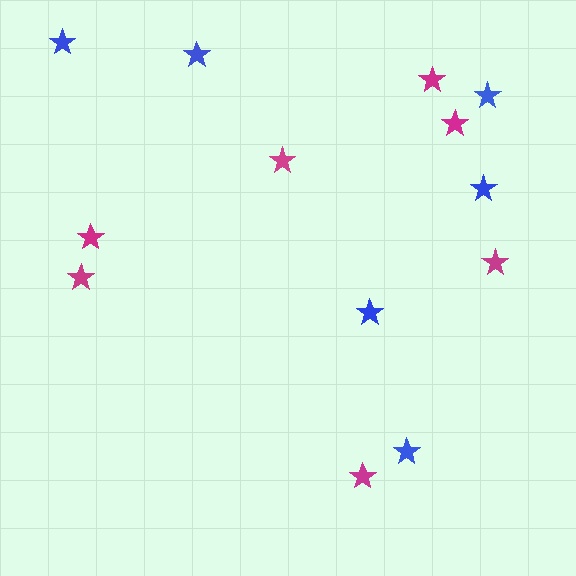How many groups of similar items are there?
There are 2 groups: one group of magenta stars (7) and one group of blue stars (6).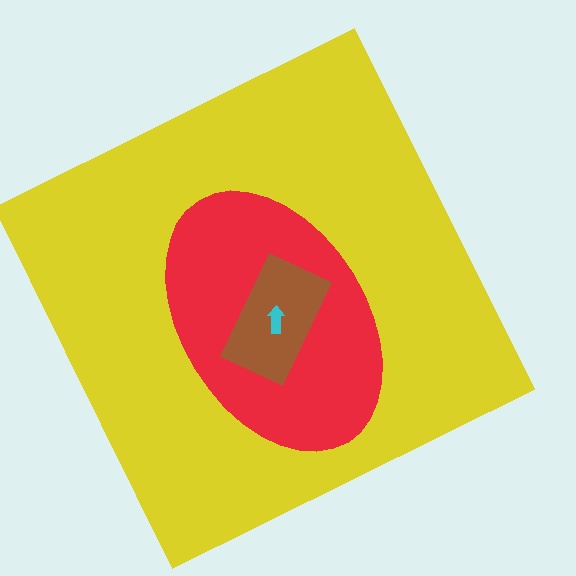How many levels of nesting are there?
4.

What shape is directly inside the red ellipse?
The brown rectangle.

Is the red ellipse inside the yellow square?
Yes.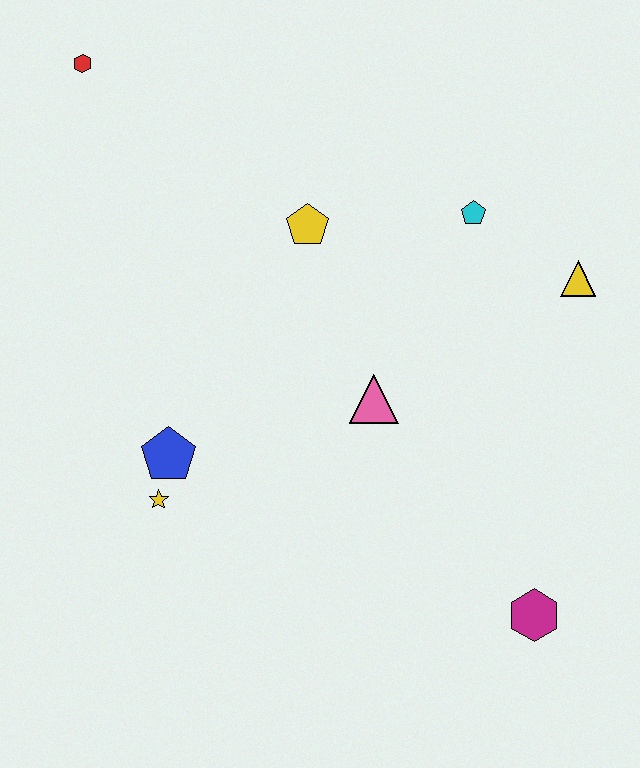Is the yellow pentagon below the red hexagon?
Yes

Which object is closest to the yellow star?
The blue pentagon is closest to the yellow star.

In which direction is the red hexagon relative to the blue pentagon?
The red hexagon is above the blue pentagon.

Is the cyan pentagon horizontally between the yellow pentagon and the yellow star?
No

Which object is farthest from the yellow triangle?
The red hexagon is farthest from the yellow triangle.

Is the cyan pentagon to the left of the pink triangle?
No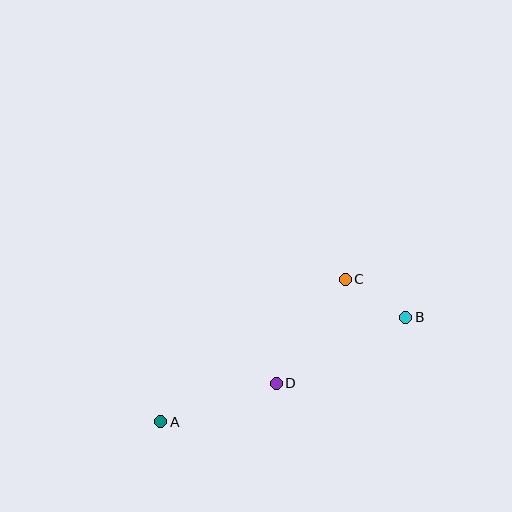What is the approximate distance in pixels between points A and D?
The distance between A and D is approximately 122 pixels.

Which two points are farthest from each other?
Points A and B are farthest from each other.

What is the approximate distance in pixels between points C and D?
The distance between C and D is approximately 125 pixels.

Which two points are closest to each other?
Points B and C are closest to each other.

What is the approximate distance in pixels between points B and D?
The distance between B and D is approximately 146 pixels.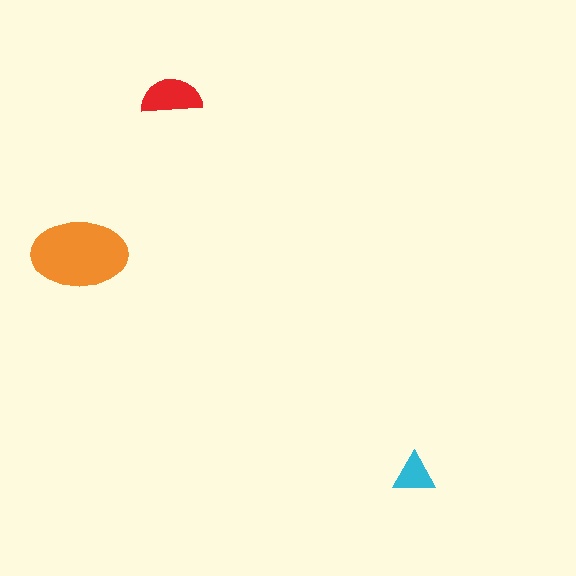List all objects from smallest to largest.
The cyan triangle, the red semicircle, the orange ellipse.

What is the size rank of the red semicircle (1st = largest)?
2nd.